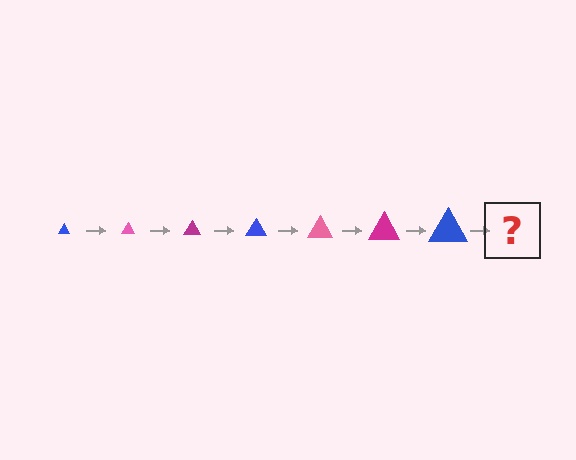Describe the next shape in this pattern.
It should be a pink triangle, larger than the previous one.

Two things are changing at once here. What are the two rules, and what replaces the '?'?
The two rules are that the triangle grows larger each step and the color cycles through blue, pink, and magenta. The '?' should be a pink triangle, larger than the previous one.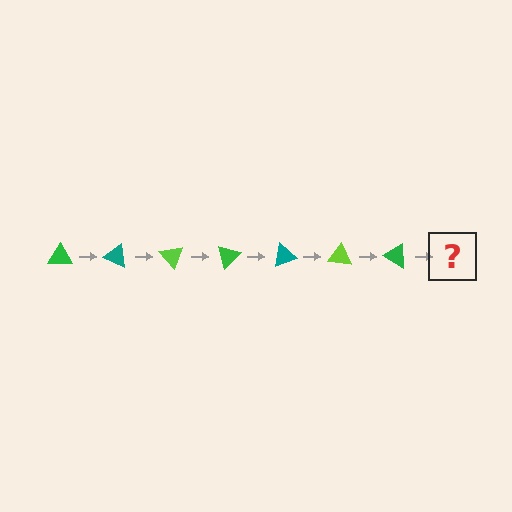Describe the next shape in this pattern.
It should be a teal triangle, rotated 175 degrees from the start.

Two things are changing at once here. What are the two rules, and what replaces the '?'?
The two rules are that it rotates 25 degrees each step and the color cycles through green, teal, and lime. The '?' should be a teal triangle, rotated 175 degrees from the start.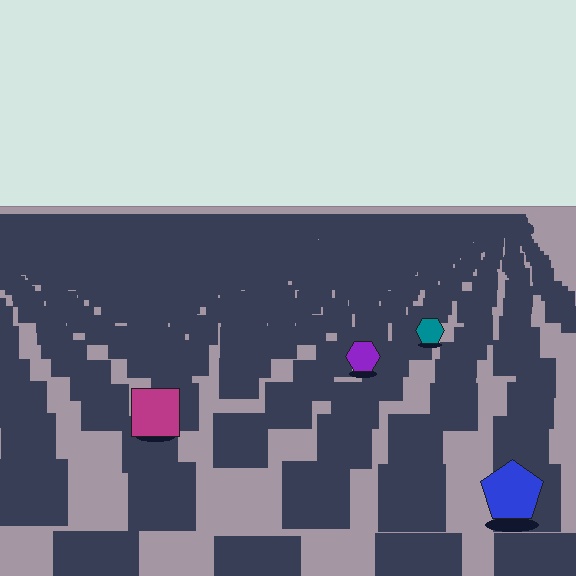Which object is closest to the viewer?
The blue pentagon is closest. The texture marks near it are larger and more spread out.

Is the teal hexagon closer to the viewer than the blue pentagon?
No. The blue pentagon is closer — you can tell from the texture gradient: the ground texture is coarser near it.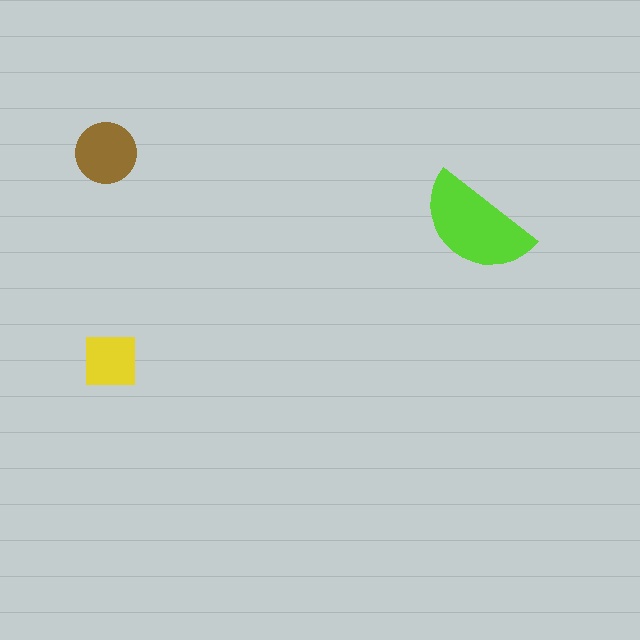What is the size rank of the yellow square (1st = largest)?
3rd.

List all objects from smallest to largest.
The yellow square, the brown circle, the lime semicircle.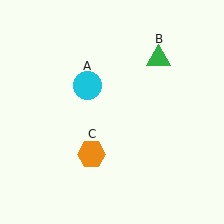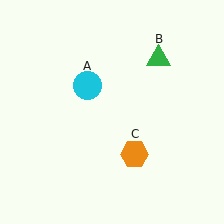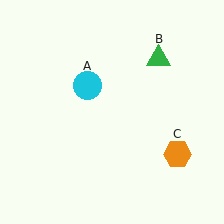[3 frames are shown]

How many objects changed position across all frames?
1 object changed position: orange hexagon (object C).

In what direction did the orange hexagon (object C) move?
The orange hexagon (object C) moved right.